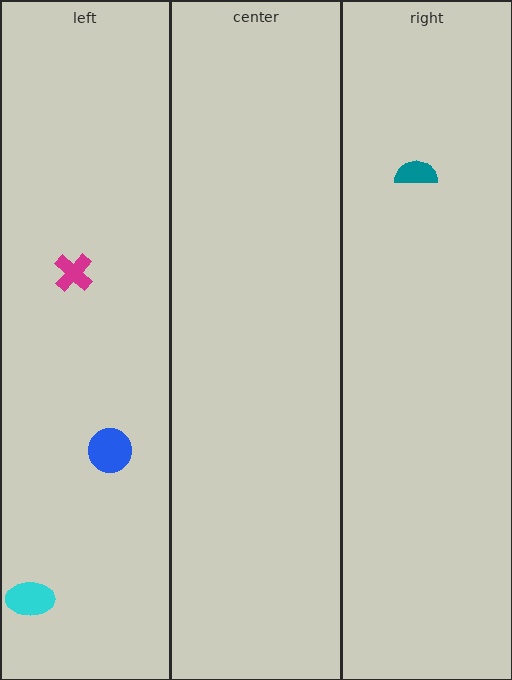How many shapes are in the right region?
1.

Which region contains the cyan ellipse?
The left region.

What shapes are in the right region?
The teal semicircle.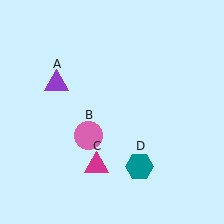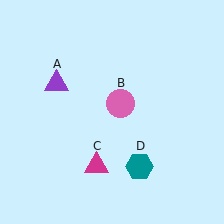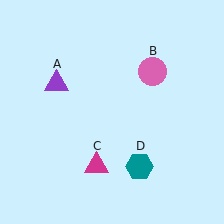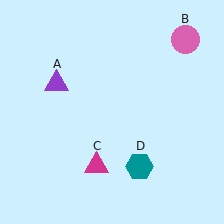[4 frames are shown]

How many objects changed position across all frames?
1 object changed position: pink circle (object B).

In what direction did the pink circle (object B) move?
The pink circle (object B) moved up and to the right.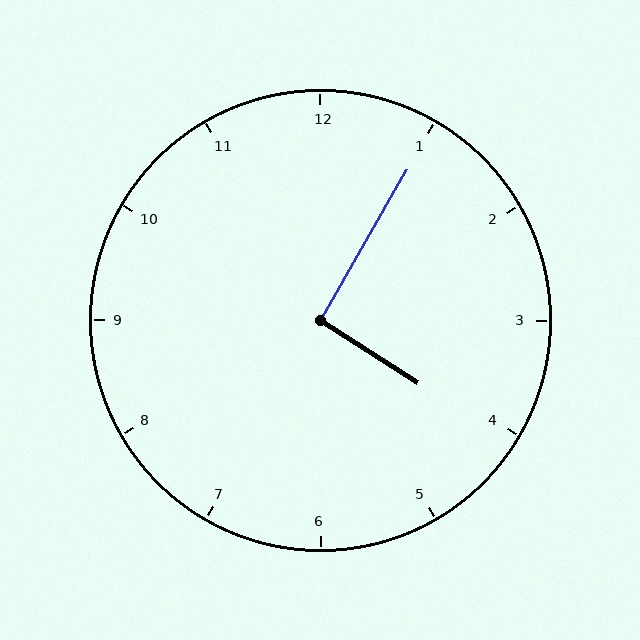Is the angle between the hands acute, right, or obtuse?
It is right.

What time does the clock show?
4:05.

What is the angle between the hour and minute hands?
Approximately 92 degrees.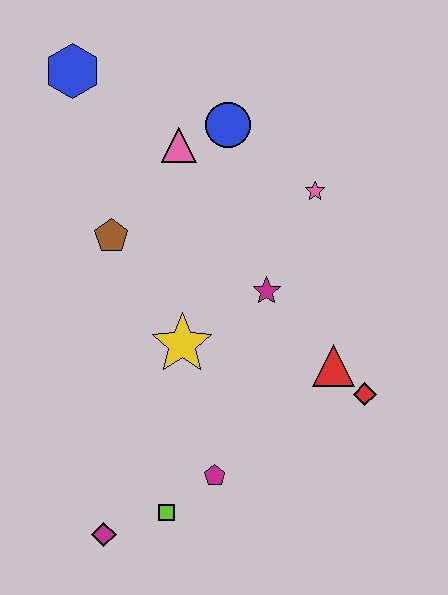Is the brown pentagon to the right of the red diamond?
No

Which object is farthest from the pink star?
The magenta diamond is farthest from the pink star.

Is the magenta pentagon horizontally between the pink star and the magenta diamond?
Yes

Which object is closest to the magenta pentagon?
The lime square is closest to the magenta pentagon.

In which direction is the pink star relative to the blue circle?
The pink star is to the right of the blue circle.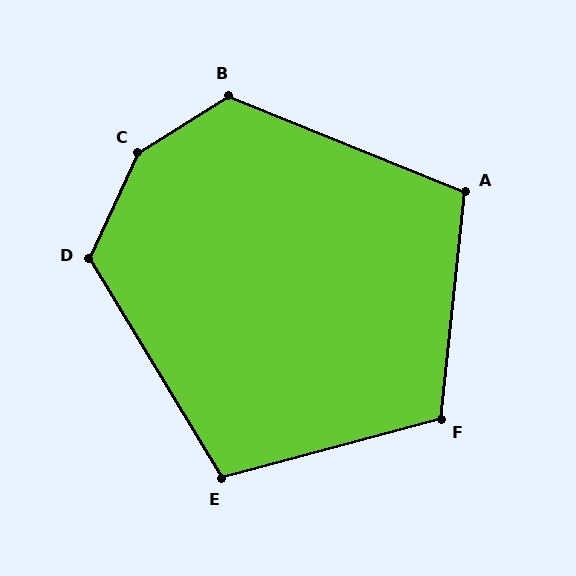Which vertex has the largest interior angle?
C, at approximately 148 degrees.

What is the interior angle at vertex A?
Approximately 106 degrees (obtuse).